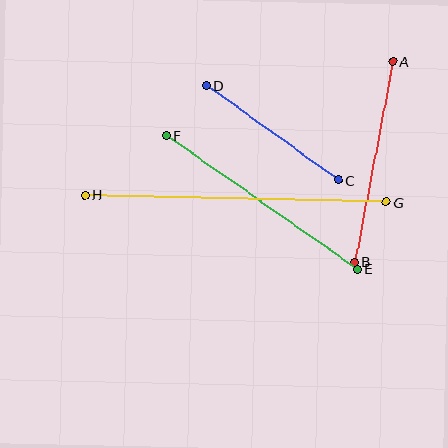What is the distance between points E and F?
The distance is approximately 234 pixels.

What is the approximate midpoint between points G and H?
The midpoint is at approximately (236, 199) pixels.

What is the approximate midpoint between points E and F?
The midpoint is at approximately (262, 202) pixels.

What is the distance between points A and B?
The distance is approximately 204 pixels.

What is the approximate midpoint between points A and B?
The midpoint is at approximately (374, 162) pixels.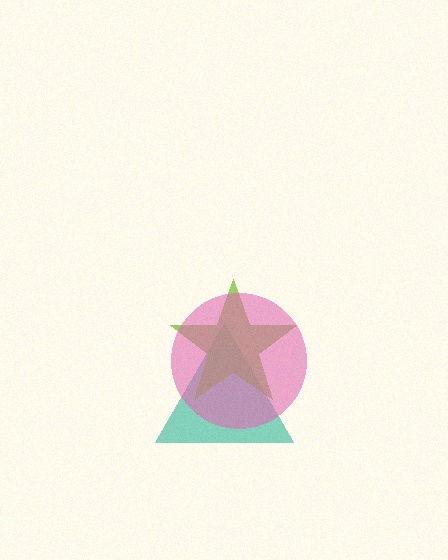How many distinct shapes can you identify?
There are 3 distinct shapes: a teal triangle, a lime star, a pink circle.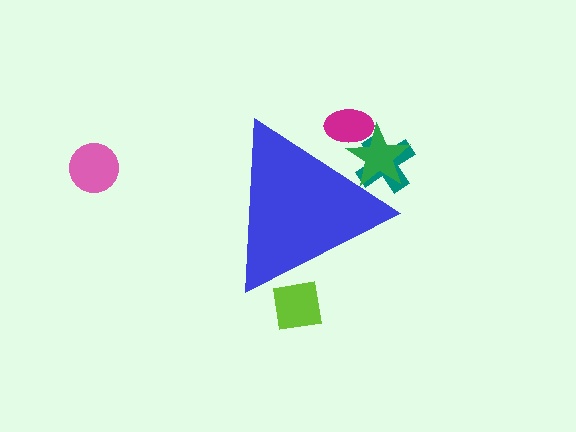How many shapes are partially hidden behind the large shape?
4 shapes are partially hidden.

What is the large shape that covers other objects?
A blue triangle.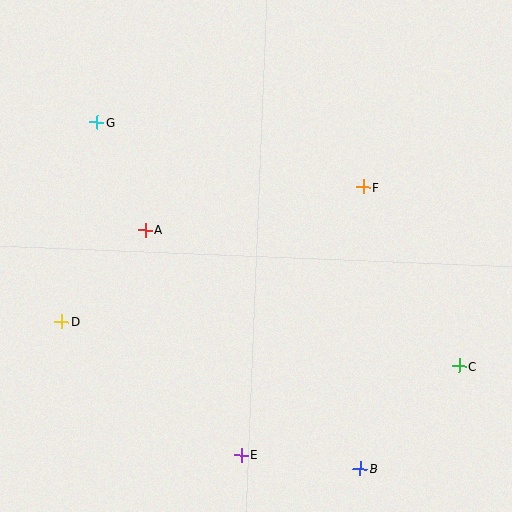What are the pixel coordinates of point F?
Point F is at (363, 187).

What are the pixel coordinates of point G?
Point G is at (97, 122).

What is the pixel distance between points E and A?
The distance between E and A is 245 pixels.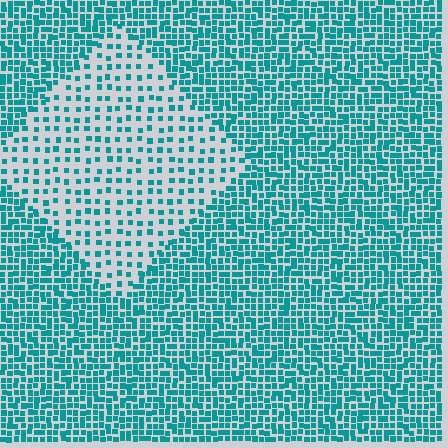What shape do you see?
I see a diamond.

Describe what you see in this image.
The image contains small teal elements arranged at two different densities. A diamond-shaped region is visible where the elements are less densely packed than the surrounding area.